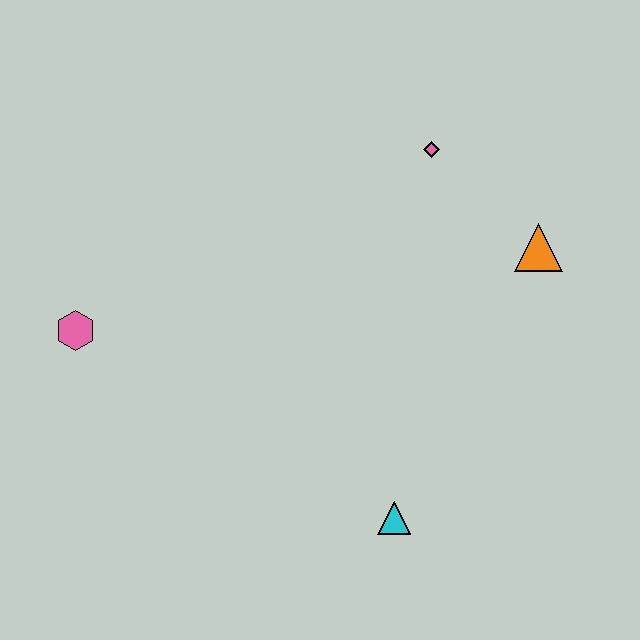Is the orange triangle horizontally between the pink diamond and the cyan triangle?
No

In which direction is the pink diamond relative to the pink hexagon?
The pink diamond is to the right of the pink hexagon.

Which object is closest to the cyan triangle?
The orange triangle is closest to the cyan triangle.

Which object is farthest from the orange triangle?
The pink hexagon is farthest from the orange triangle.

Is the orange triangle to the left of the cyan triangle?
No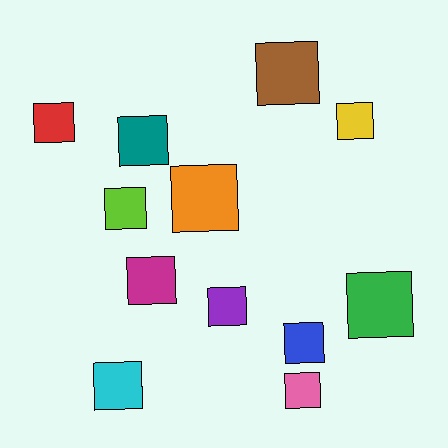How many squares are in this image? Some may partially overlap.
There are 12 squares.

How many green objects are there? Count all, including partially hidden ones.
There is 1 green object.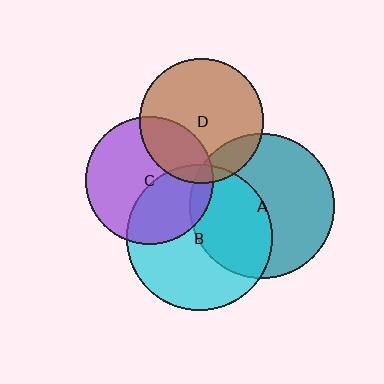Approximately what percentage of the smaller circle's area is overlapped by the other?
Approximately 5%.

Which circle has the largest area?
Circle B (cyan).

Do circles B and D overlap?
Yes.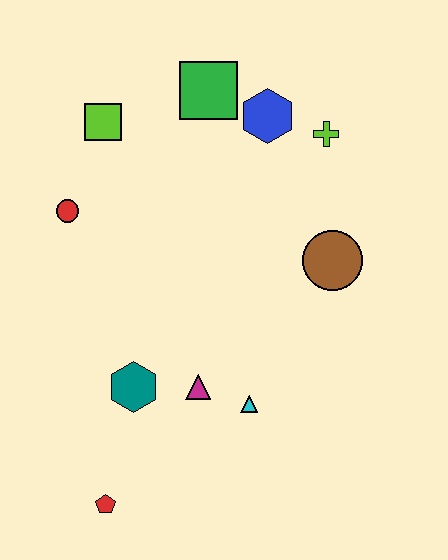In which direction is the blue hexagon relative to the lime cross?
The blue hexagon is to the left of the lime cross.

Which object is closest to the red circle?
The lime square is closest to the red circle.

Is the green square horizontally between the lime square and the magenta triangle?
No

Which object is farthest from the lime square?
The red pentagon is farthest from the lime square.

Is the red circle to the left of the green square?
Yes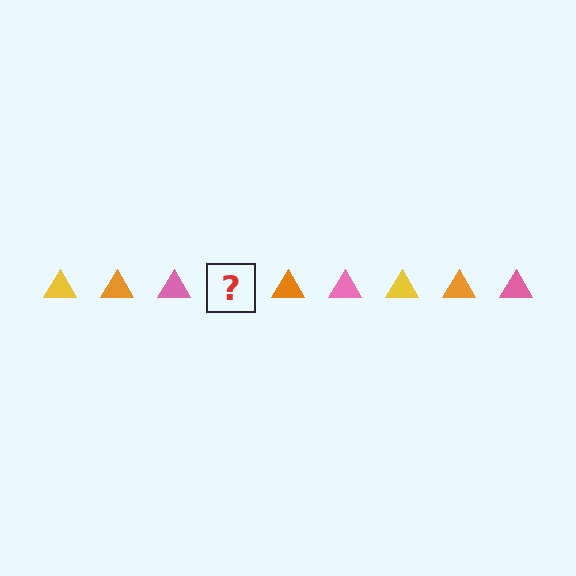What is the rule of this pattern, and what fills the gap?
The rule is that the pattern cycles through yellow, orange, pink triangles. The gap should be filled with a yellow triangle.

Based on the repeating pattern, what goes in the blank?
The blank should be a yellow triangle.